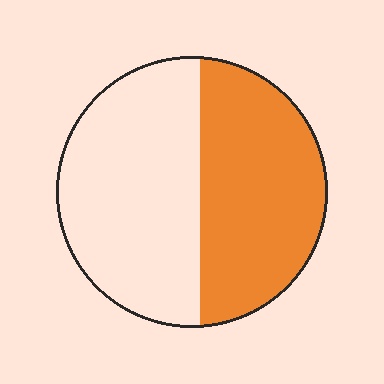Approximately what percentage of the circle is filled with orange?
Approximately 45%.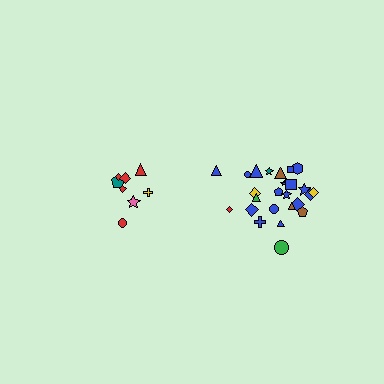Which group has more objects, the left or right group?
The right group.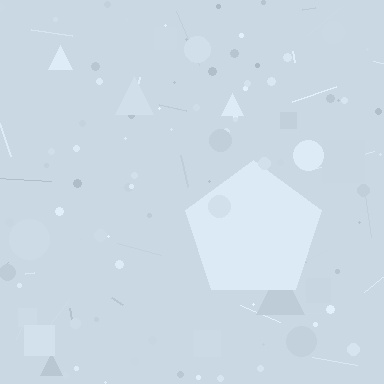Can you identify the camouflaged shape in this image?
The camouflaged shape is a pentagon.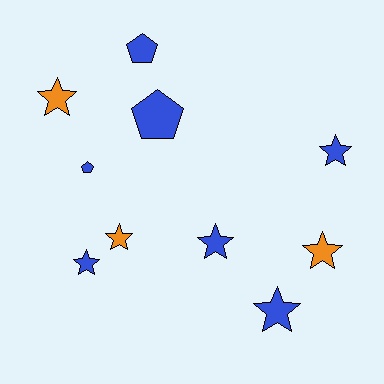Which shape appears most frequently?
Star, with 7 objects.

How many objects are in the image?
There are 10 objects.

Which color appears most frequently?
Blue, with 7 objects.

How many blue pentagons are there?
There are 3 blue pentagons.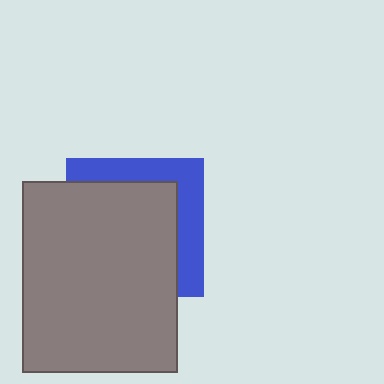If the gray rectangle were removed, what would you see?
You would see the complete blue square.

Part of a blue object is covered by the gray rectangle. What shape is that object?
It is a square.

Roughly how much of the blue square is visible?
A small part of it is visible (roughly 33%).